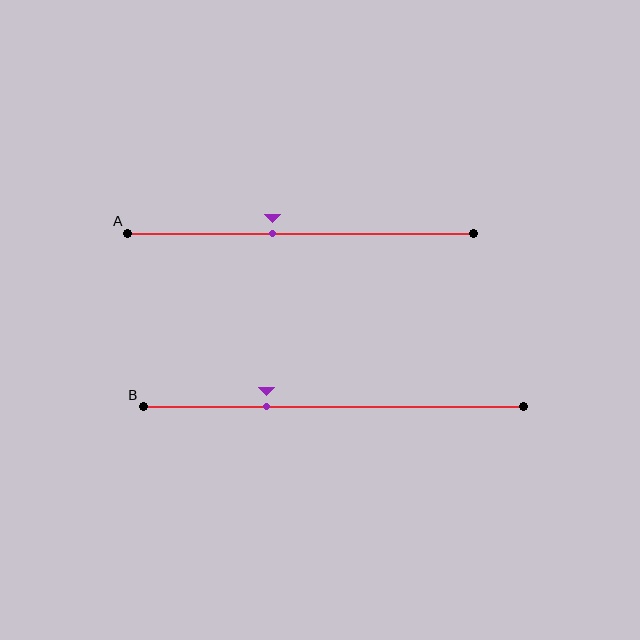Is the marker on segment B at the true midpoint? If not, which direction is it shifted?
No, the marker on segment B is shifted to the left by about 18% of the segment length.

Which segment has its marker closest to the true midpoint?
Segment A has its marker closest to the true midpoint.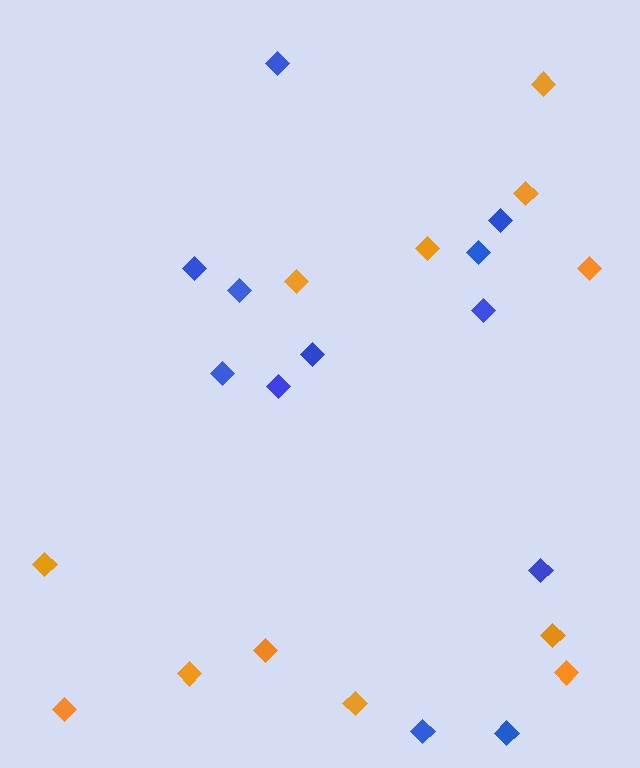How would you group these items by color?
There are 2 groups: one group of blue diamonds (12) and one group of orange diamonds (12).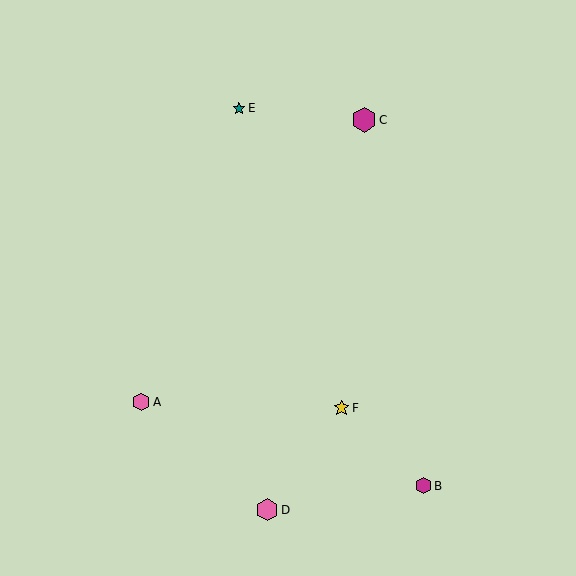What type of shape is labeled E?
Shape E is a teal star.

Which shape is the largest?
The magenta hexagon (labeled C) is the largest.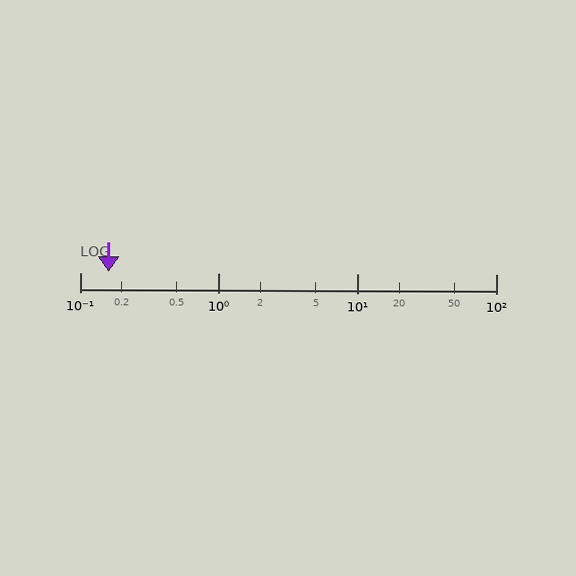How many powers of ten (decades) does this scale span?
The scale spans 3 decades, from 0.1 to 100.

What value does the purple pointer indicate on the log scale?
The pointer indicates approximately 0.16.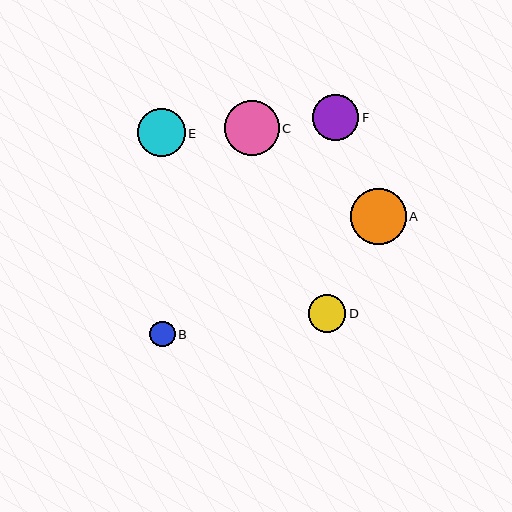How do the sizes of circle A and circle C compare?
Circle A and circle C are approximately the same size.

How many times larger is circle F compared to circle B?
Circle F is approximately 1.8 times the size of circle B.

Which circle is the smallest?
Circle B is the smallest with a size of approximately 25 pixels.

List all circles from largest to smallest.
From largest to smallest: A, C, E, F, D, B.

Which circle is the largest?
Circle A is the largest with a size of approximately 56 pixels.